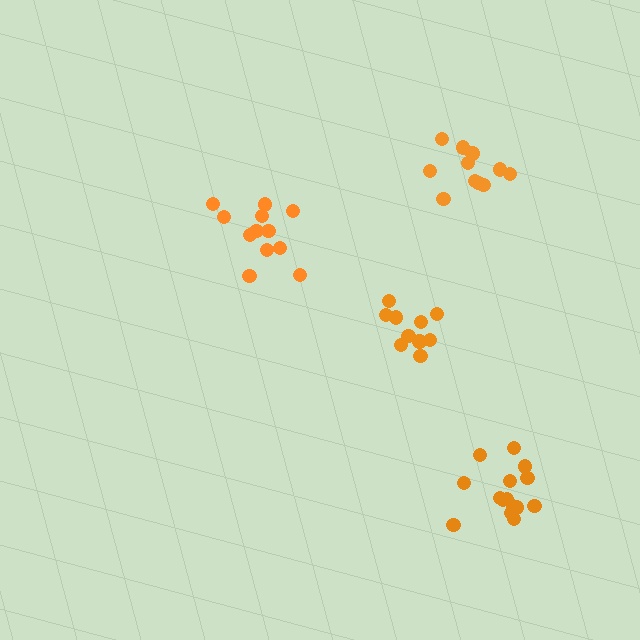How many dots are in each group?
Group 1: 15 dots, Group 2: 12 dots, Group 3: 10 dots, Group 4: 11 dots (48 total).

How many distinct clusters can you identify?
There are 4 distinct clusters.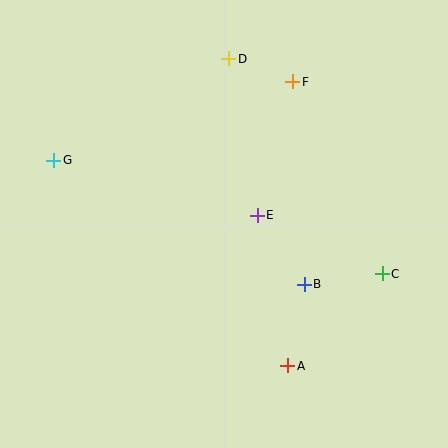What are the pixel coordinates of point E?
Point E is at (257, 215).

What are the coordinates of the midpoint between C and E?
The midpoint between C and E is at (320, 245).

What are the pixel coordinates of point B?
Point B is at (304, 284).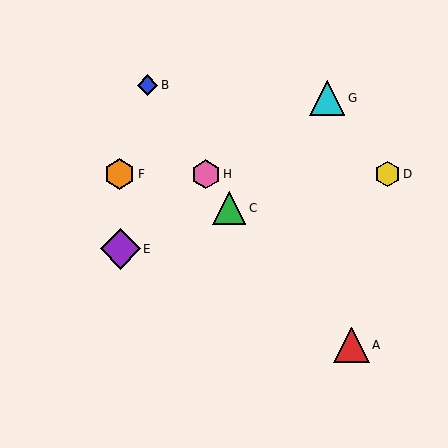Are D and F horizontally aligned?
Yes, both are at y≈174.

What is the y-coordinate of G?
Object G is at y≈98.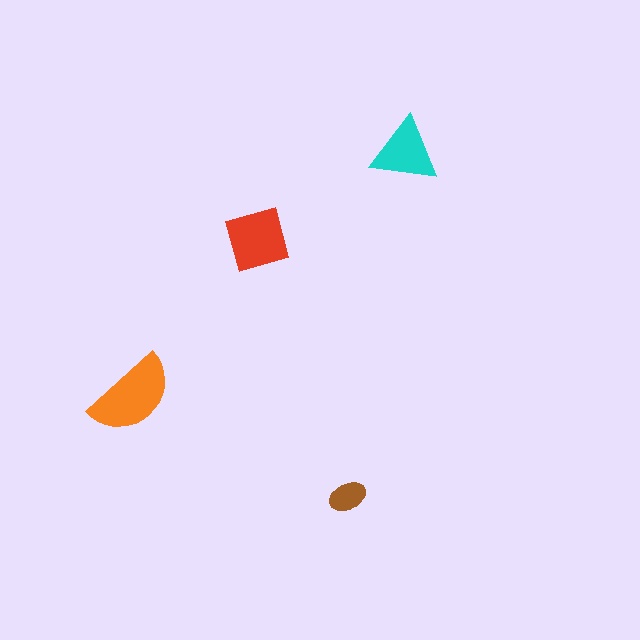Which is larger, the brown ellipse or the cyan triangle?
The cyan triangle.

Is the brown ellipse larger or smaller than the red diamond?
Smaller.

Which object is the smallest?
The brown ellipse.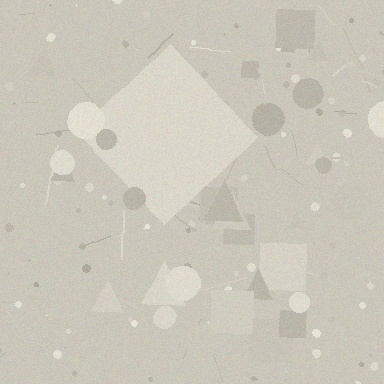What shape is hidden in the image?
A diamond is hidden in the image.